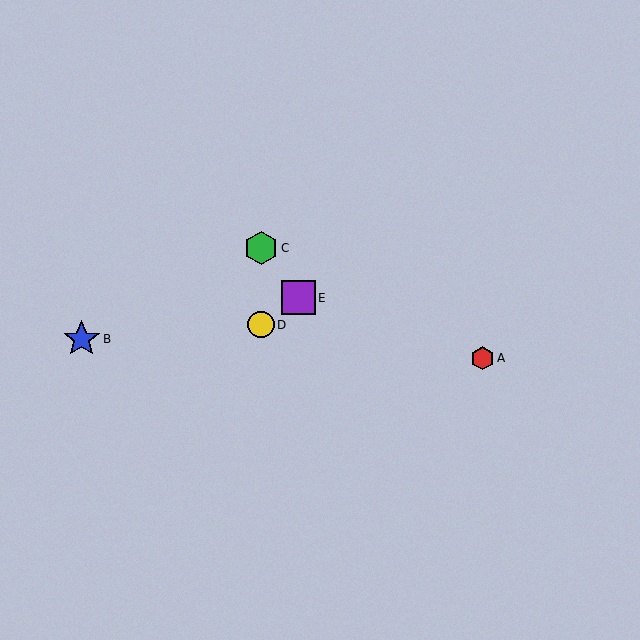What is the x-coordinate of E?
Object E is at x≈298.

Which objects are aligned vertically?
Objects C, D are aligned vertically.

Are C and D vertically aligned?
Yes, both are at x≈261.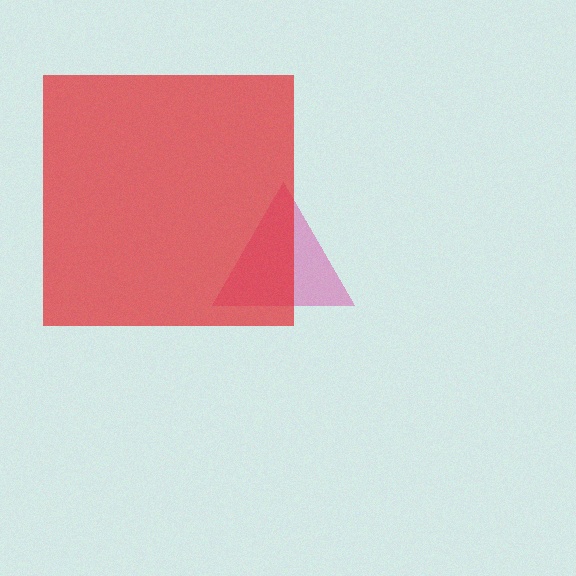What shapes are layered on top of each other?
The layered shapes are: a magenta triangle, a red square.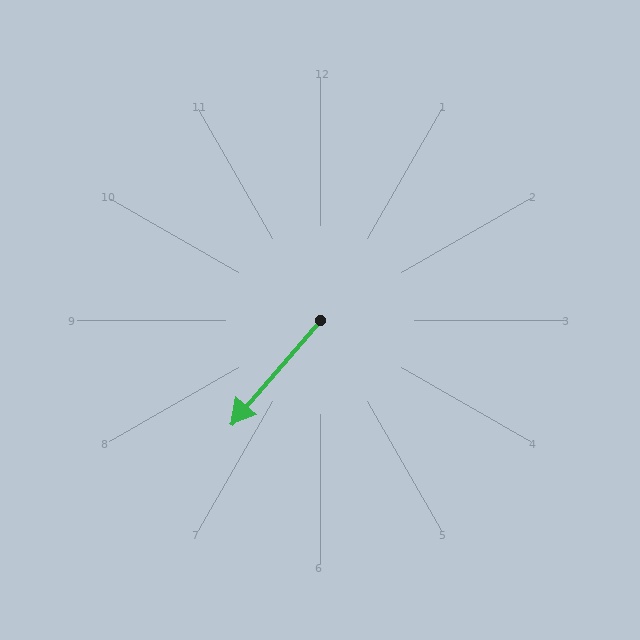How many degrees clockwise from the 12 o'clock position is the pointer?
Approximately 221 degrees.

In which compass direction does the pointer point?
Southwest.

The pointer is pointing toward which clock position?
Roughly 7 o'clock.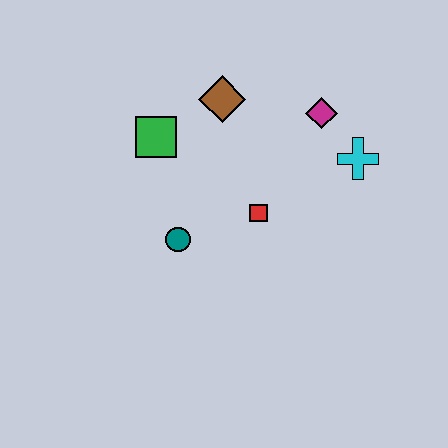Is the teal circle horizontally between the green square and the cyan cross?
Yes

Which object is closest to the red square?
The teal circle is closest to the red square.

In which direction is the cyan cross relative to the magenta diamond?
The cyan cross is below the magenta diamond.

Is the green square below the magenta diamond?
Yes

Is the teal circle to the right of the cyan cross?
No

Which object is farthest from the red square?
The green square is farthest from the red square.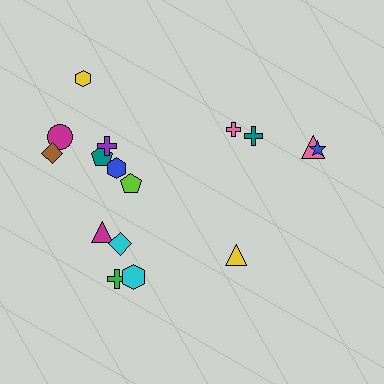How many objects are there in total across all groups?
There are 16 objects.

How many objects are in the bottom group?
There are 5 objects.